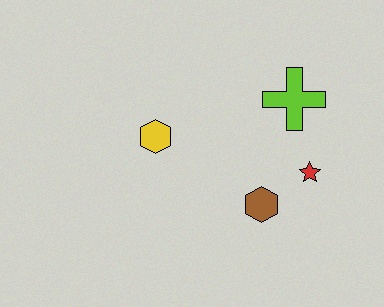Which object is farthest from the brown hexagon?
The yellow hexagon is farthest from the brown hexagon.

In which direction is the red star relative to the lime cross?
The red star is below the lime cross.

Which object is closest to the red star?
The brown hexagon is closest to the red star.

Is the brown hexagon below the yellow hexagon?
Yes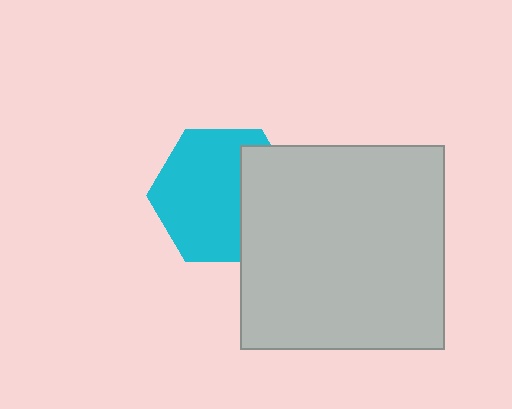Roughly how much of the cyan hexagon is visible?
Most of it is visible (roughly 67%).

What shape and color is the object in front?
The object in front is a light gray square.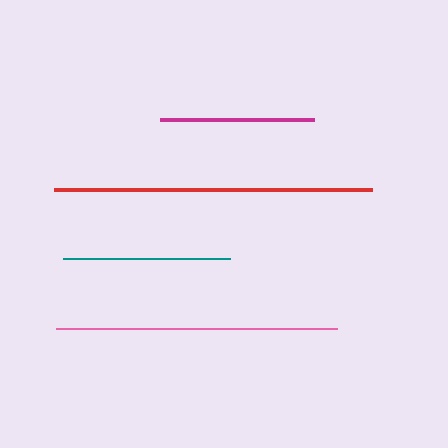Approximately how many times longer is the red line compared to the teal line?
The red line is approximately 1.9 times the length of the teal line.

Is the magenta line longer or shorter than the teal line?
The teal line is longer than the magenta line.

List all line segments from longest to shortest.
From longest to shortest: red, pink, teal, magenta.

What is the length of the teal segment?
The teal segment is approximately 167 pixels long.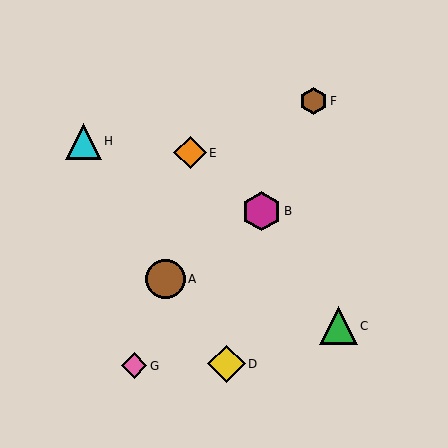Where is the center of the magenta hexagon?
The center of the magenta hexagon is at (261, 211).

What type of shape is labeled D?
Shape D is a yellow diamond.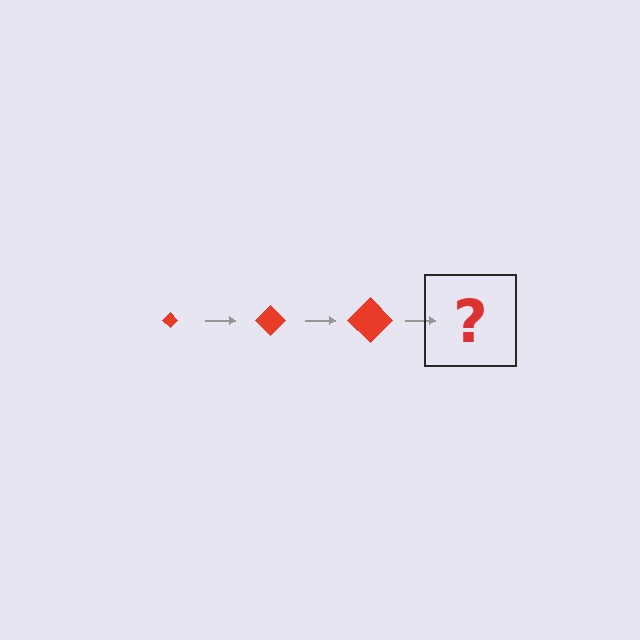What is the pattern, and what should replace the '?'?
The pattern is that the diamond gets progressively larger each step. The '?' should be a red diamond, larger than the previous one.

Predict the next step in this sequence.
The next step is a red diamond, larger than the previous one.